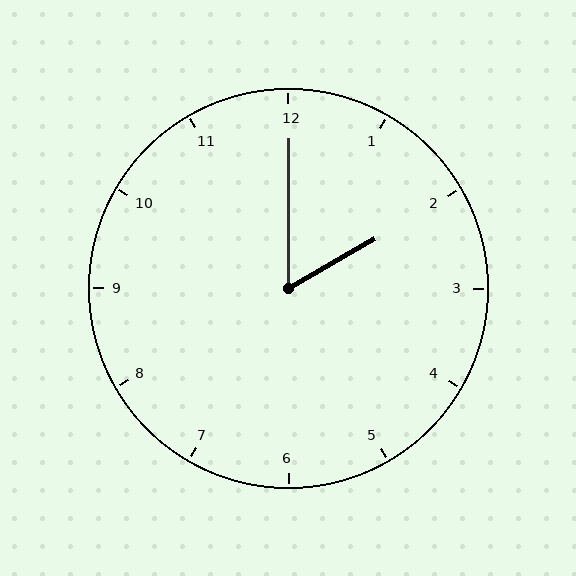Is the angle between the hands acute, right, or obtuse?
It is acute.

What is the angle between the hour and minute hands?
Approximately 60 degrees.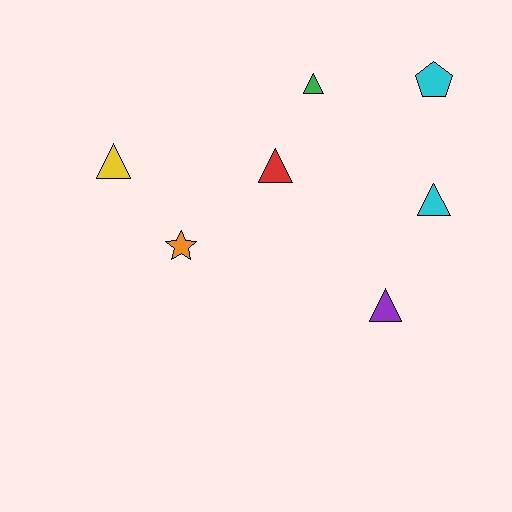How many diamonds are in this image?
There are no diamonds.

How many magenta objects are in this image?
There are no magenta objects.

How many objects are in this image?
There are 7 objects.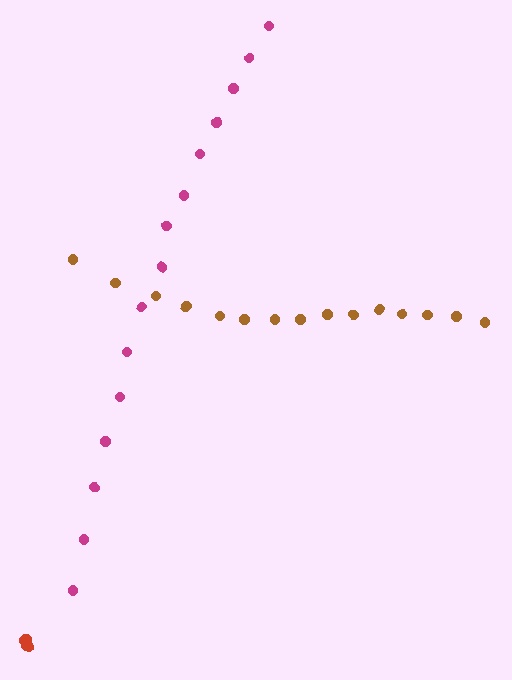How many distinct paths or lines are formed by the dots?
There are 3 distinct paths.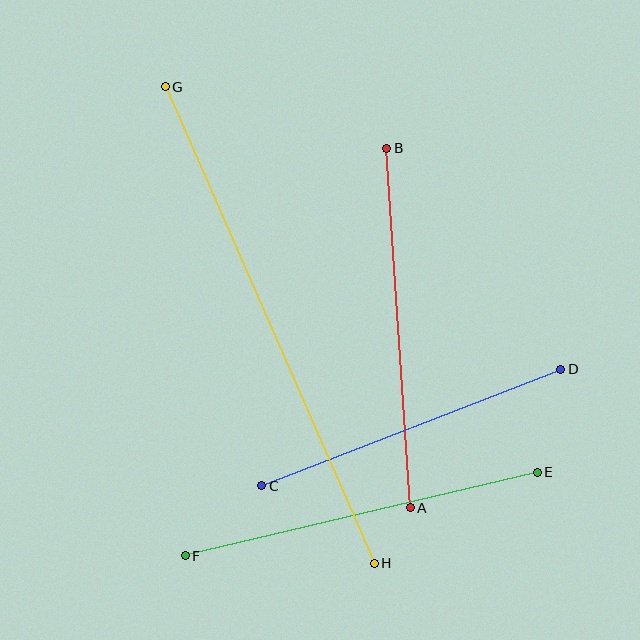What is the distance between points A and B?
The distance is approximately 360 pixels.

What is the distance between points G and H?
The distance is approximately 520 pixels.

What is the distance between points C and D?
The distance is approximately 321 pixels.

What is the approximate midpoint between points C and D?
The midpoint is at approximately (411, 427) pixels.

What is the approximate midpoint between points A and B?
The midpoint is at approximately (398, 328) pixels.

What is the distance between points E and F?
The distance is approximately 362 pixels.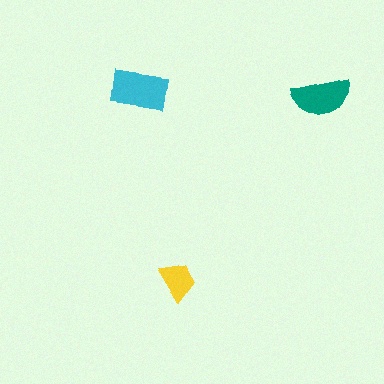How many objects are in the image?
There are 3 objects in the image.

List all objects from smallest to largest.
The yellow trapezoid, the teal semicircle, the cyan rectangle.